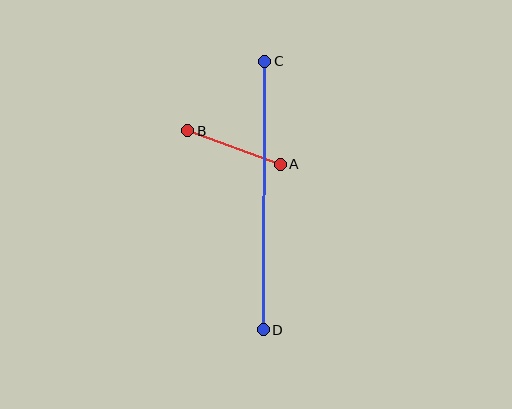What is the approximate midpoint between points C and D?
The midpoint is at approximately (264, 196) pixels.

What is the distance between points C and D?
The distance is approximately 269 pixels.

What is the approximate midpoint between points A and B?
The midpoint is at approximately (234, 148) pixels.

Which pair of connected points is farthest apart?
Points C and D are farthest apart.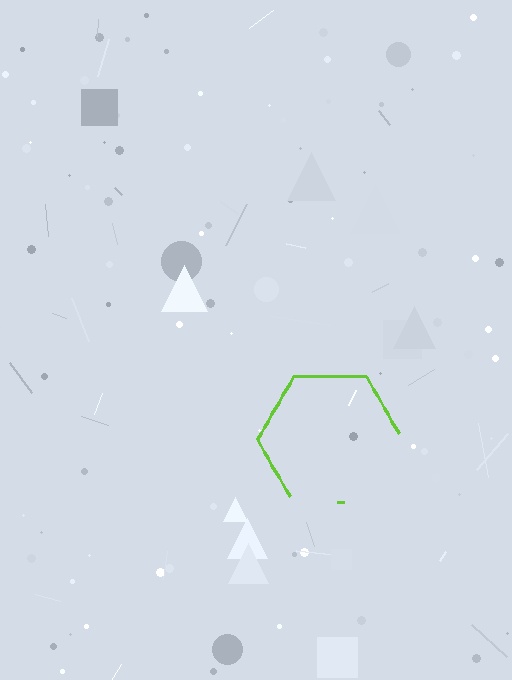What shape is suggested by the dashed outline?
The dashed outline suggests a hexagon.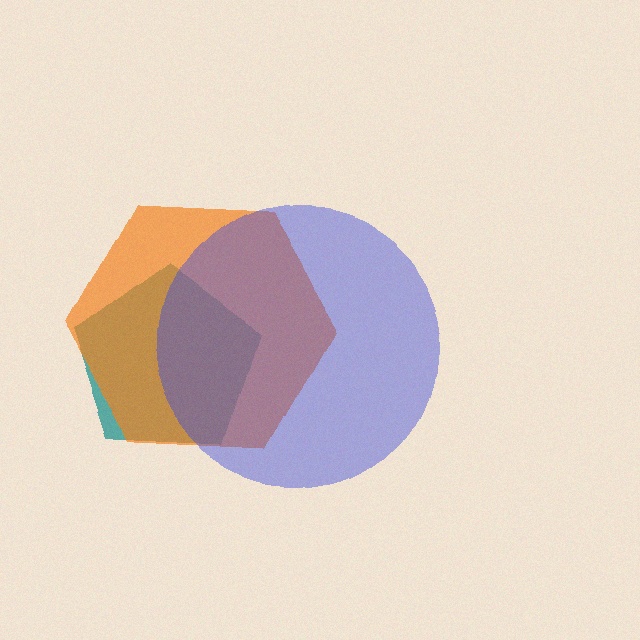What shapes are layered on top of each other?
The layered shapes are: a teal pentagon, an orange hexagon, a blue circle.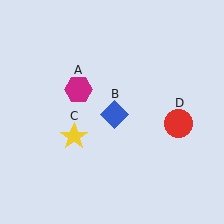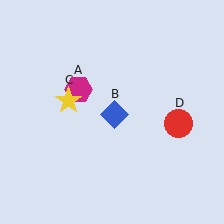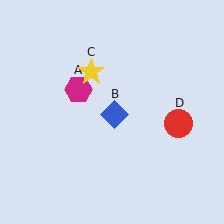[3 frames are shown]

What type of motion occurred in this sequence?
The yellow star (object C) rotated clockwise around the center of the scene.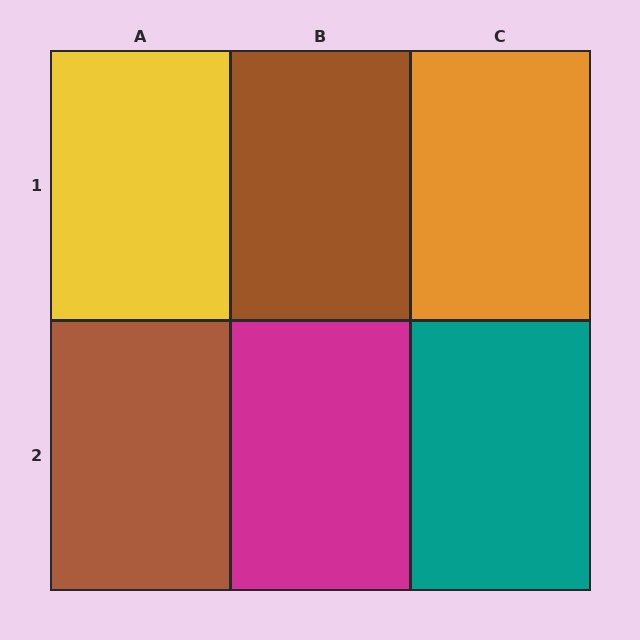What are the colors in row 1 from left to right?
Yellow, brown, orange.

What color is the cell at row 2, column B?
Magenta.